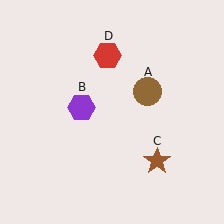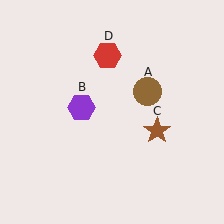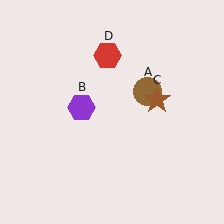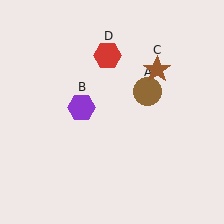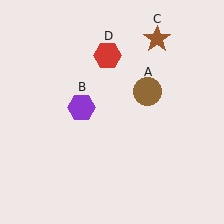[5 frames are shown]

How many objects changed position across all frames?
1 object changed position: brown star (object C).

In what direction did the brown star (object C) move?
The brown star (object C) moved up.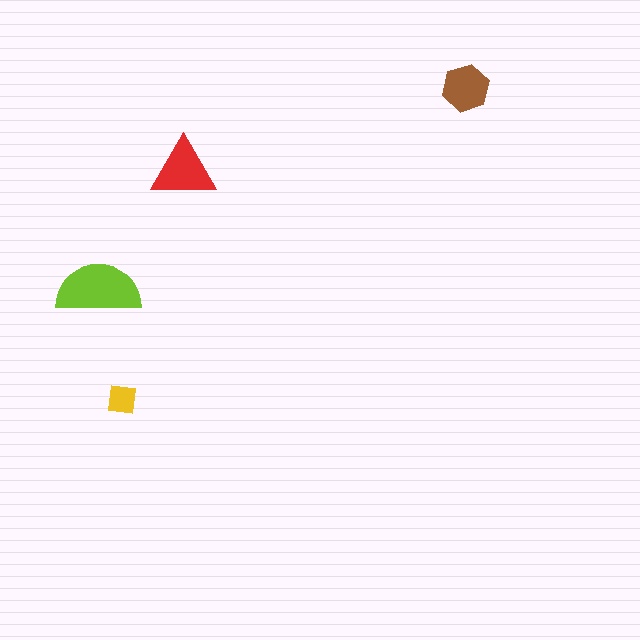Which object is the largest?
The lime semicircle.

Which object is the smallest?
The yellow square.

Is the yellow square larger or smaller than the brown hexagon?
Smaller.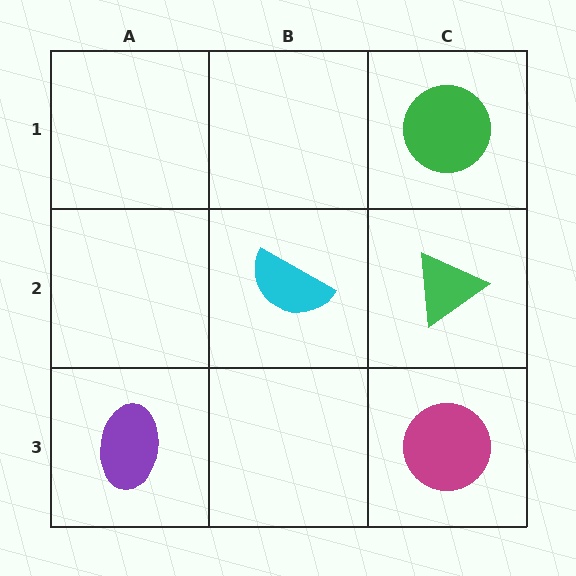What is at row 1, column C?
A green circle.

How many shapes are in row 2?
2 shapes.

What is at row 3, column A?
A purple ellipse.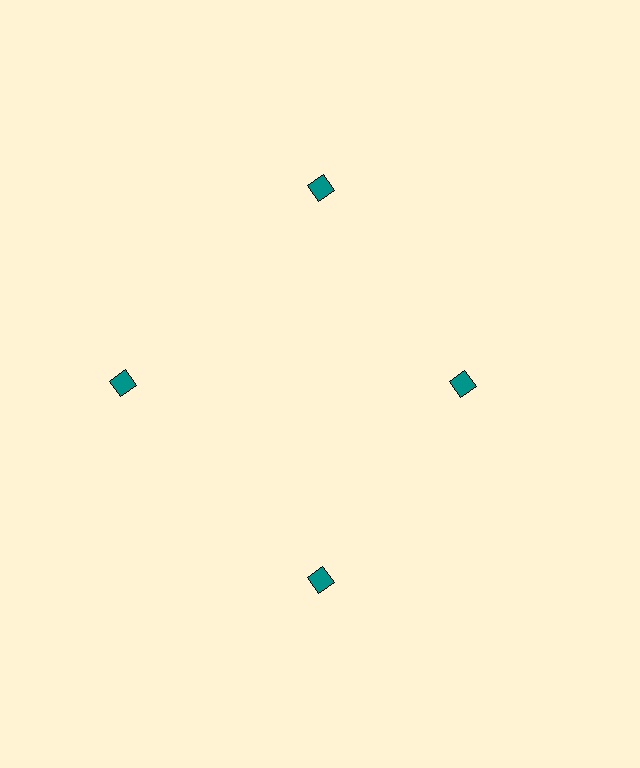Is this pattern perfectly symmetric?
No. The 4 teal diamonds are arranged in a ring, but one element near the 3 o'clock position is pulled inward toward the center, breaking the 4-fold rotational symmetry.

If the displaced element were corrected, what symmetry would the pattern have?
It would have 4-fold rotational symmetry — the pattern would map onto itself every 90 degrees.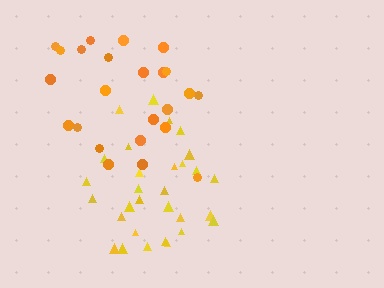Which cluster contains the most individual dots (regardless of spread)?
Yellow (30).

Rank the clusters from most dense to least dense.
yellow, orange.